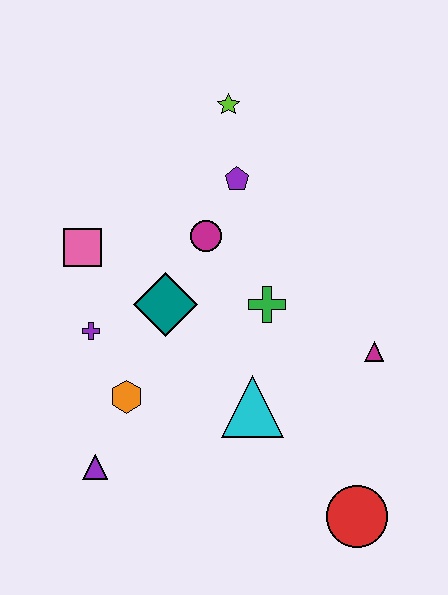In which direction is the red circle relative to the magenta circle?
The red circle is below the magenta circle.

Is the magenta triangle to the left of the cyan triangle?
No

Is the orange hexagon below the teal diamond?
Yes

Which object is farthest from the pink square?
The red circle is farthest from the pink square.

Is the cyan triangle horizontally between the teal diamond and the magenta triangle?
Yes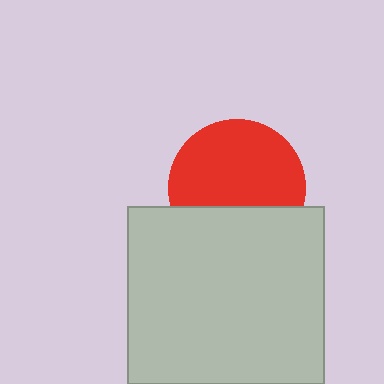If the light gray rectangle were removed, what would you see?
You would see the complete red circle.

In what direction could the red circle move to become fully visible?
The red circle could move up. That would shift it out from behind the light gray rectangle entirely.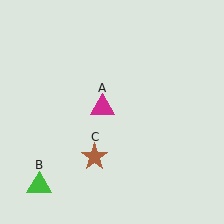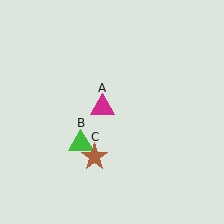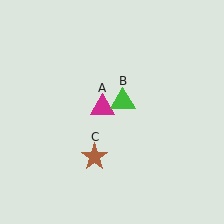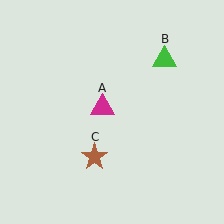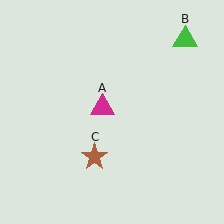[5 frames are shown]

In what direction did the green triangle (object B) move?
The green triangle (object B) moved up and to the right.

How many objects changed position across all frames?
1 object changed position: green triangle (object B).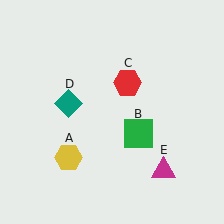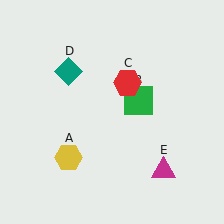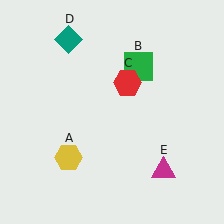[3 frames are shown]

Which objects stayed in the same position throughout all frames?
Yellow hexagon (object A) and red hexagon (object C) and magenta triangle (object E) remained stationary.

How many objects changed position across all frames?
2 objects changed position: green square (object B), teal diamond (object D).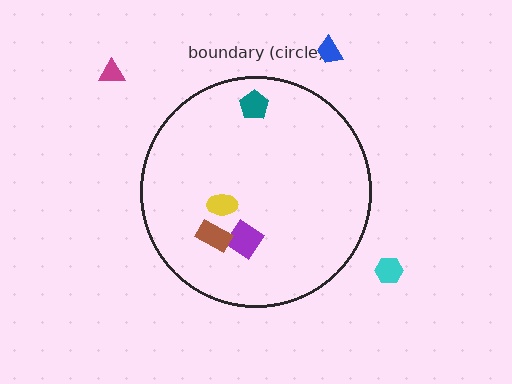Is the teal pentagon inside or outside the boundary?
Inside.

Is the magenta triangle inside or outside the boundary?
Outside.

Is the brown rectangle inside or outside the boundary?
Inside.